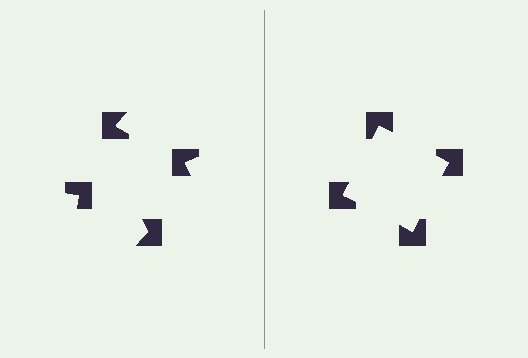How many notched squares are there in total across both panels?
8 — 4 on each side.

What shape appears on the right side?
An illusory square.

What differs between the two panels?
The notched squares are positioned identically on both sides; only the wedge orientations differ. On the right they align to a square; on the left they are misaligned.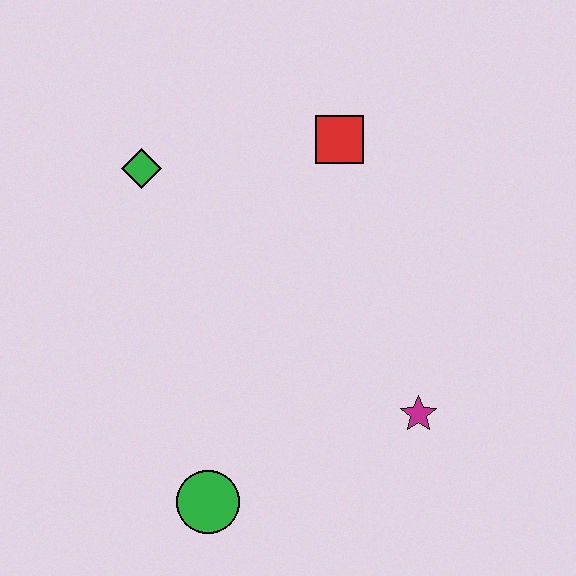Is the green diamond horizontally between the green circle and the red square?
No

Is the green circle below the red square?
Yes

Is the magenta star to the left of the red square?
No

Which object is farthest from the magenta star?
The green diamond is farthest from the magenta star.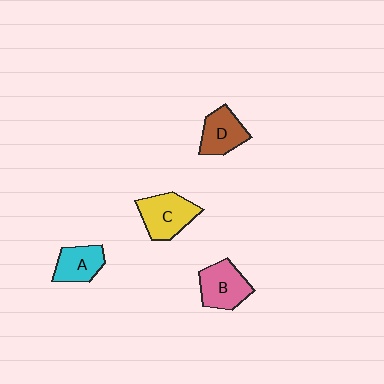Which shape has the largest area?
Shape C (yellow).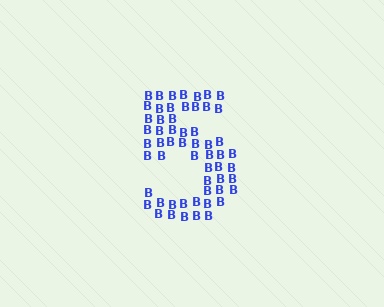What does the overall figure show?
The overall figure shows the digit 5.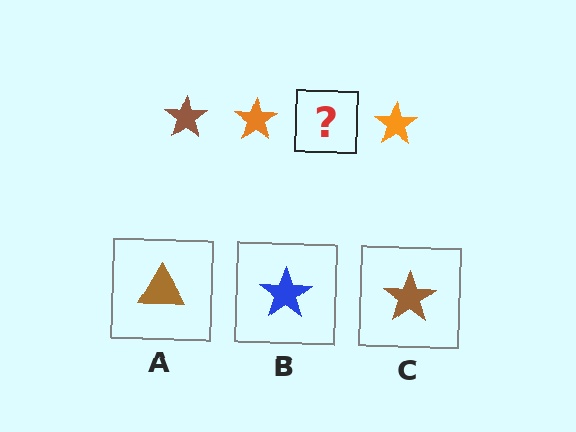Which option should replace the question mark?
Option C.